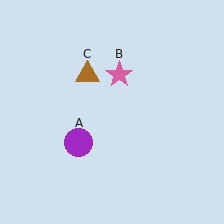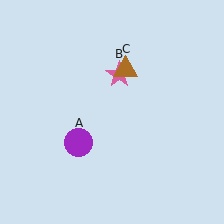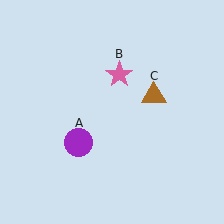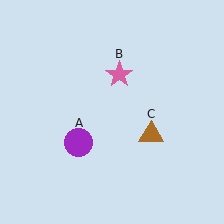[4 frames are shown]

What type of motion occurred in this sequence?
The brown triangle (object C) rotated clockwise around the center of the scene.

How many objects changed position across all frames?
1 object changed position: brown triangle (object C).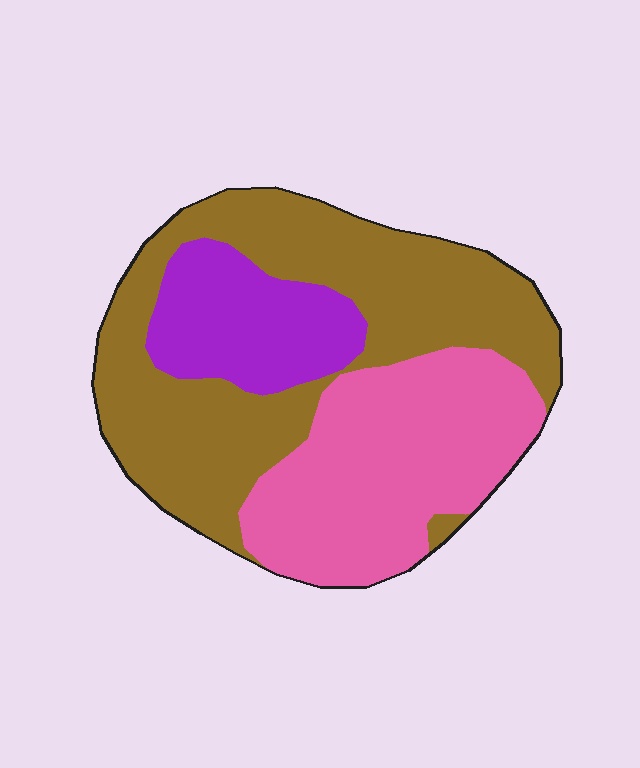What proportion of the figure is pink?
Pink covers about 35% of the figure.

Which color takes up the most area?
Brown, at roughly 50%.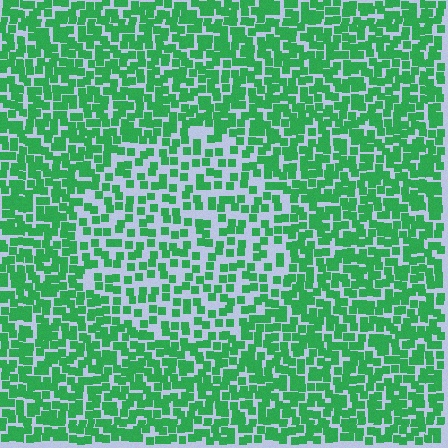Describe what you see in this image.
The image contains small green elements arranged at two different densities. A circle-shaped region is visible where the elements are less densely packed than the surrounding area.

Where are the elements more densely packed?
The elements are more densely packed outside the circle boundary.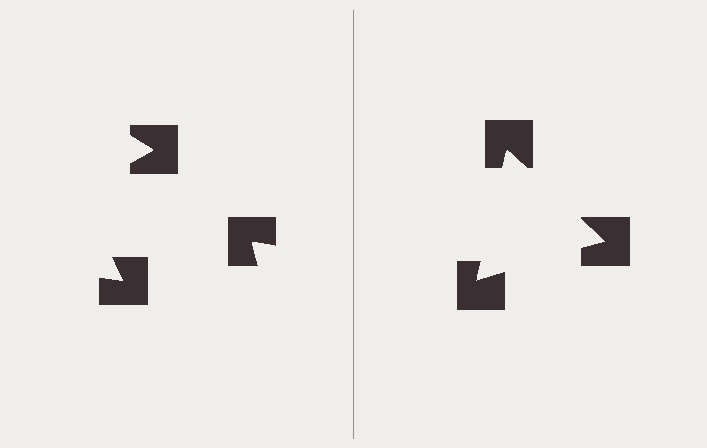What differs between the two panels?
The notched squares are positioned identically on both sides; only the wedge orientations differ. On the right they align to a triangle; on the left they are misaligned.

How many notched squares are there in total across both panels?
6 — 3 on each side.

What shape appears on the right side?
An illusory triangle.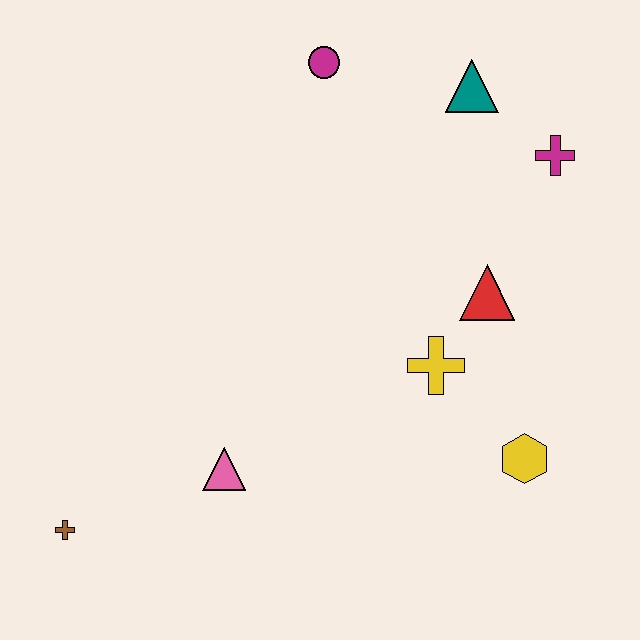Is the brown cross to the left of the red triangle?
Yes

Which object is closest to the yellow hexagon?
The yellow cross is closest to the yellow hexagon.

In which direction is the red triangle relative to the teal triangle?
The red triangle is below the teal triangle.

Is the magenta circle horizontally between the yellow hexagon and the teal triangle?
No